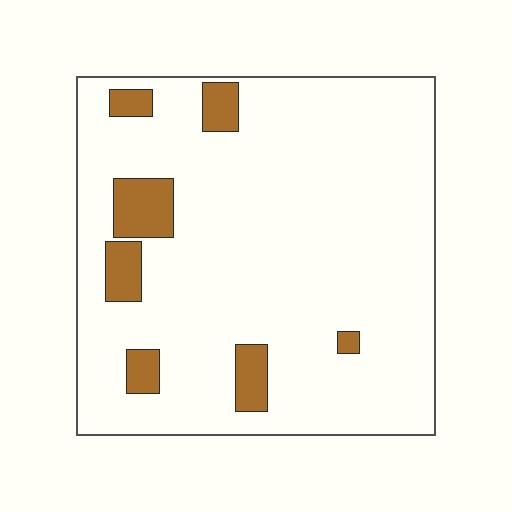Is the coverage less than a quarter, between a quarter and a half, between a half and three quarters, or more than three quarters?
Less than a quarter.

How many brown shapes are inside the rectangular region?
7.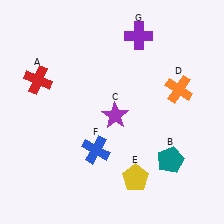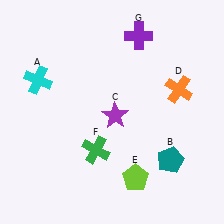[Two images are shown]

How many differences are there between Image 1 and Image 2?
There are 3 differences between the two images.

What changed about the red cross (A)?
In Image 1, A is red. In Image 2, it changed to cyan.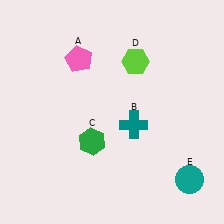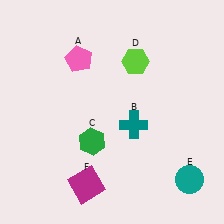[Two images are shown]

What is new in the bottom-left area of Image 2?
A magenta square (F) was added in the bottom-left area of Image 2.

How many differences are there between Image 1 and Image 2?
There is 1 difference between the two images.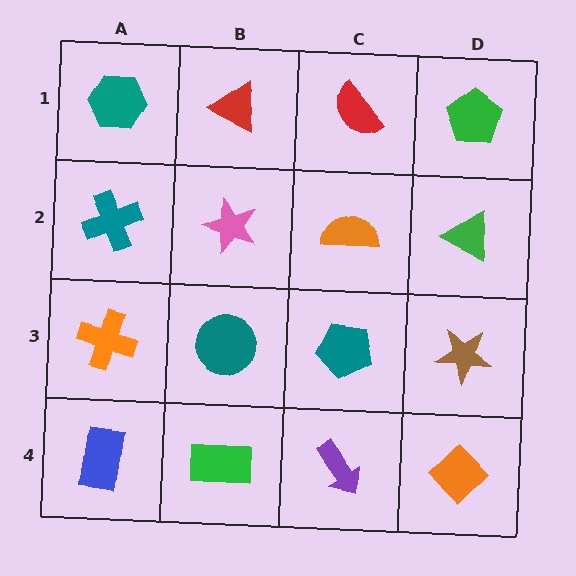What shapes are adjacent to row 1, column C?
An orange semicircle (row 2, column C), a red triangle (row 1, column B), a green pentagon (row 1, column D).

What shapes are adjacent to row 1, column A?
A teal cross (row 2, column A), a red triangle (row 1, column B).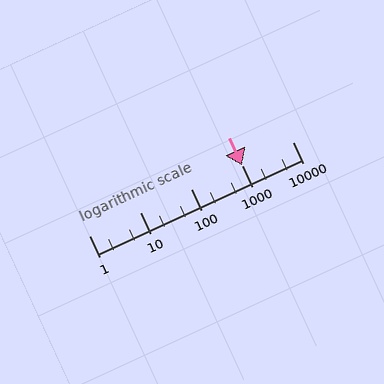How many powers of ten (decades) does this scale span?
The scale spans 4 decades, from 1 to 10000.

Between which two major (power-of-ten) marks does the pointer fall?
The pointer is between 1000 and 10000.